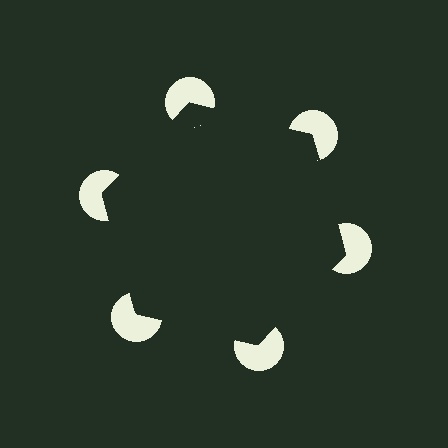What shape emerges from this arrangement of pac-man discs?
An illusory hexagon — its edges are inferred from the aligned wedge cuts in the pac-man discs, not physically drawn.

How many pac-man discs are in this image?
There are 6 — one at each vertex of the illusory hexagon.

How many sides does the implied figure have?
6 sides.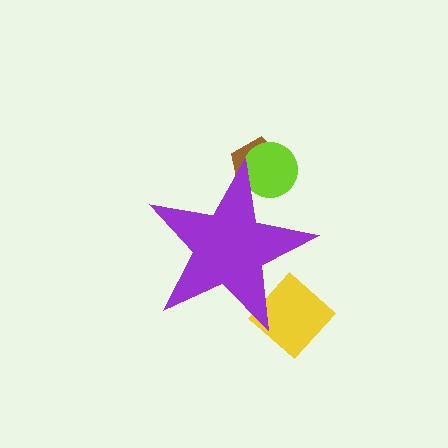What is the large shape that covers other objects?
A purple star.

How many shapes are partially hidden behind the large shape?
3 shapes are partially hidden.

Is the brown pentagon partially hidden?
Yes, the brown pentagon is partially hidden behind the purple star.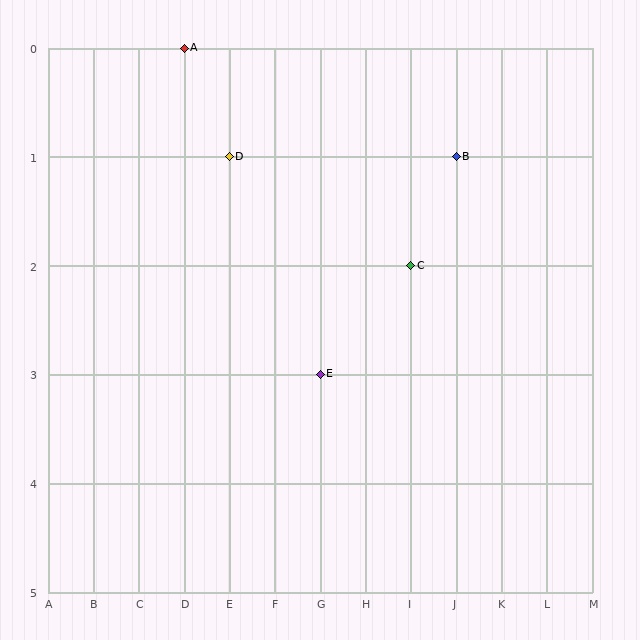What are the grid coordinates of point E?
Point E is at grid coordinates (G, 3).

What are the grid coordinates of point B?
Point B is at grid coordinates (J, 1).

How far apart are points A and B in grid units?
Points A and B are 6 columns and 1 row apart (about 6.1 grid units diagonally).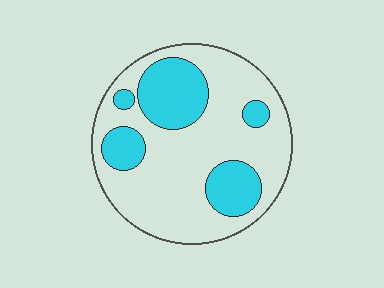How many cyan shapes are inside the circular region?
5.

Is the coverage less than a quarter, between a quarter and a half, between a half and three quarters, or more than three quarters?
Between a quarter and a half.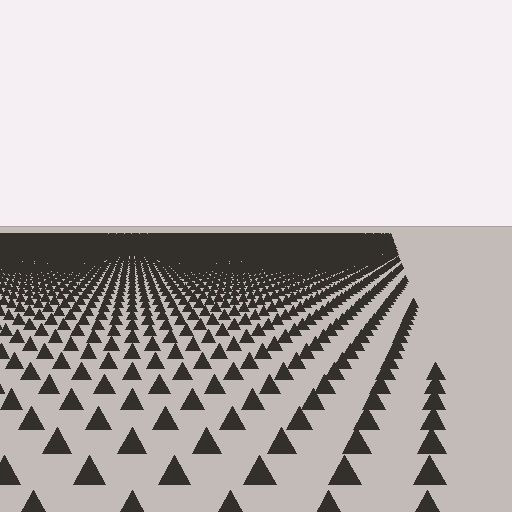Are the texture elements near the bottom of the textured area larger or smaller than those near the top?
Larger. Near the bottom, elements are closer to the viewer and appear at a bigger on-screen size.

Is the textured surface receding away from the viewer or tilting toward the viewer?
The surface is receding away from the viewer. Texture elements get smaller and denser toward the top.